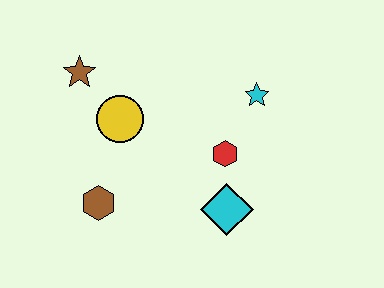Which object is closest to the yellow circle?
The brown star is closest to the yellow circle.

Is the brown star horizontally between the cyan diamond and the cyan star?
No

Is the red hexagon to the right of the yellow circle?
Yes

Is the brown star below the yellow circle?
No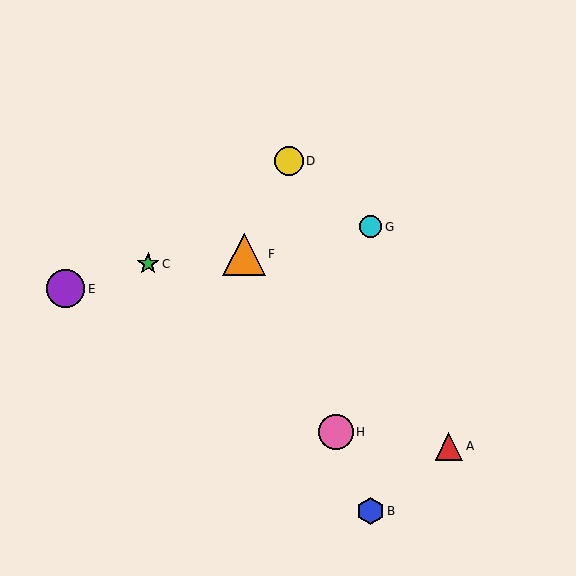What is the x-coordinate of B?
Object B is at x≈371.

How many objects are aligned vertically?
2 objects (B, G) are aligned vertically.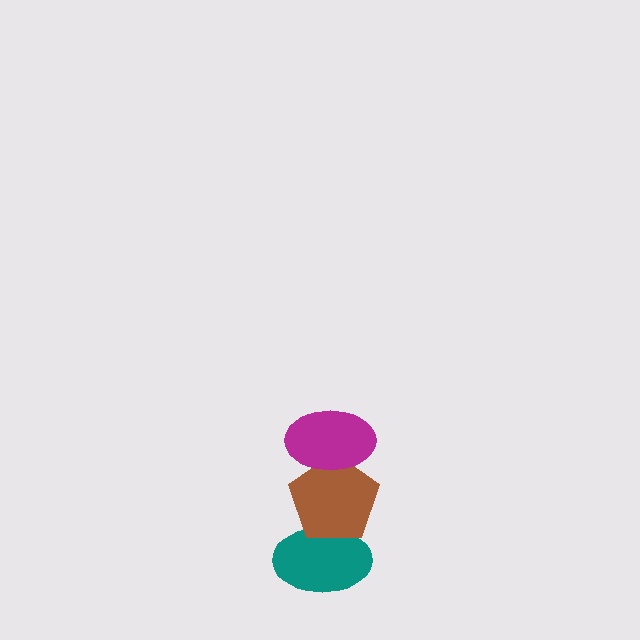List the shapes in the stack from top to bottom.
From top to bottom: the magenta ellipse, the brown pentagon, the teal ellipse.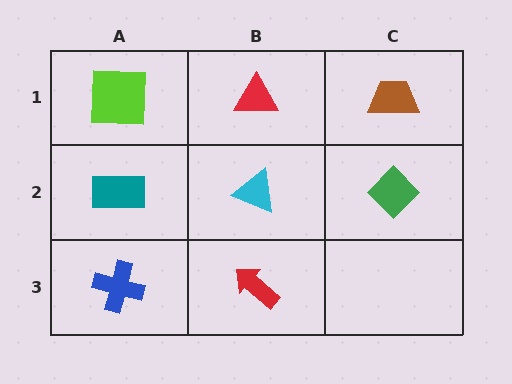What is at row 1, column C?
A brown trapezoid.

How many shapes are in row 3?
2 shapes.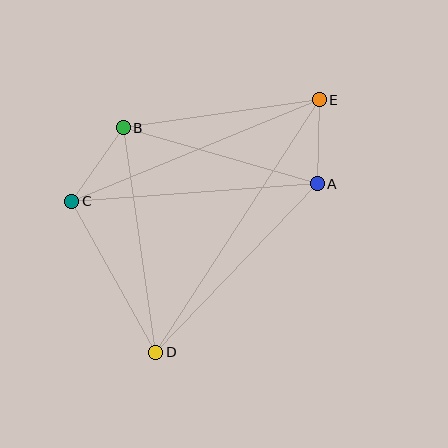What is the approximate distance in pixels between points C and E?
The distance between C and E is approximately 268 pixels.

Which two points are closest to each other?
Points A and E are closest to each other.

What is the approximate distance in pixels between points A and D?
The distance between A and D is approximately 233 pixels.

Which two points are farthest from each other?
Points D and E are farthest from each other.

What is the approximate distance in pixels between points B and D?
The distance between B and D is approximately 227 pixels.